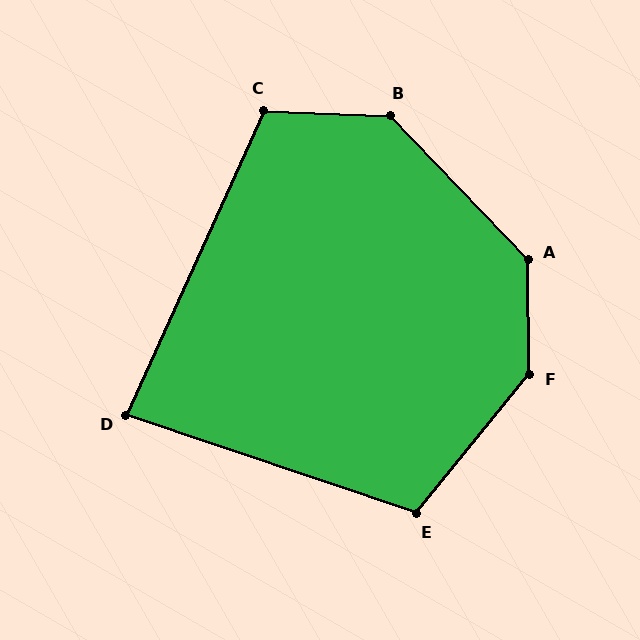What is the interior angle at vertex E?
Approximately 110 degrees (obtuse).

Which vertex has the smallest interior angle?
D, at approximately 84 degrees.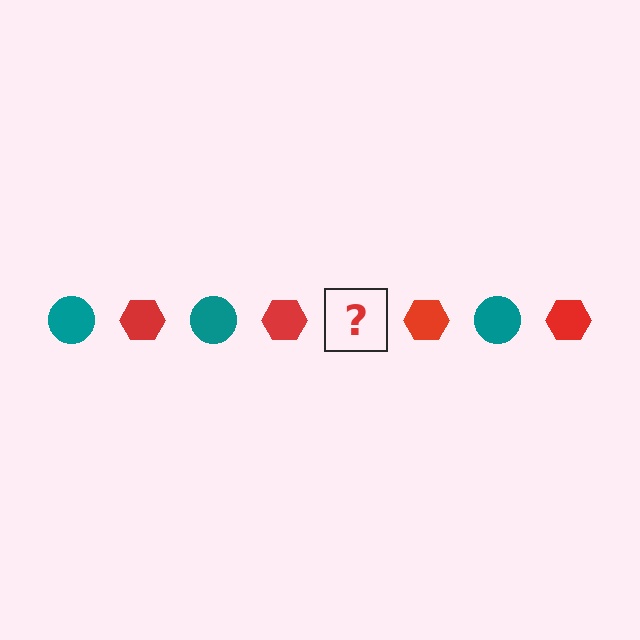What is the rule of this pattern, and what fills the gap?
The rule is that the pattern alternates between teal circle and red hexagon. The gap should be filled with a teal circle.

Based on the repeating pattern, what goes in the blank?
The blank should be a teal circle.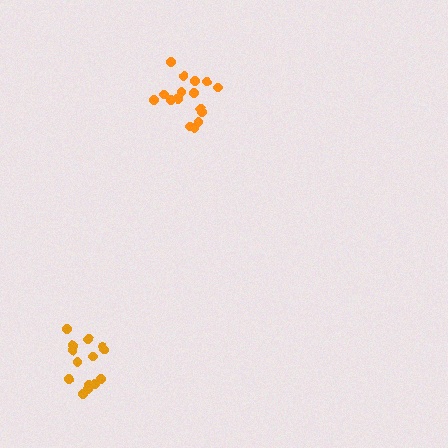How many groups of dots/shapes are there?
There are 2 groups.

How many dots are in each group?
Group 1: 16 dots, Group 2: 14 dots (30 total).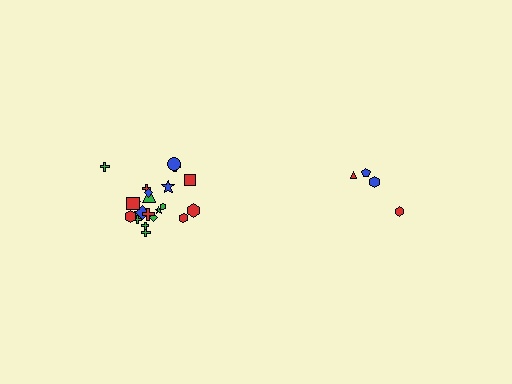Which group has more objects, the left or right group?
The left group.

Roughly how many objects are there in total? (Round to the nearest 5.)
Roughly 25 objects in total.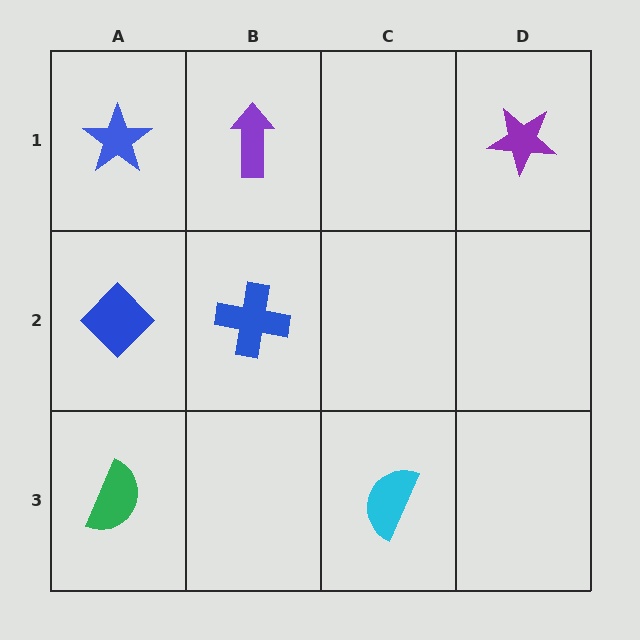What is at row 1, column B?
A purple arrow.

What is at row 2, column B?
A blue cross.